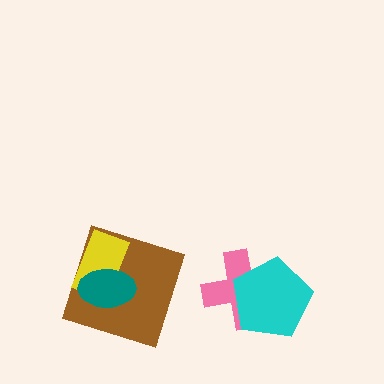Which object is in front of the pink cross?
The cyan pentagon is in front of the pink cross.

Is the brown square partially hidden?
Yes, it is partially covered by another shape.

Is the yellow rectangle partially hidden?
Yes, it is partially covered by another shape.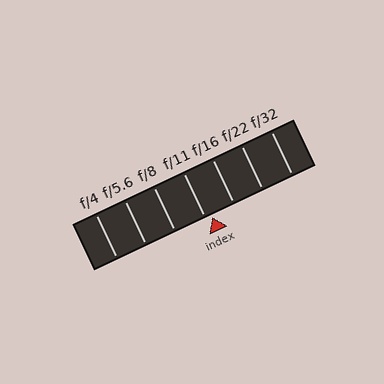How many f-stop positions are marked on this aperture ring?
There are 7 f-stop positions marked.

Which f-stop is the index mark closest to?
The index mark is closest to f/11.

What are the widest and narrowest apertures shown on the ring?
The widest aperture shown is f/4 and the narrowest is f/32.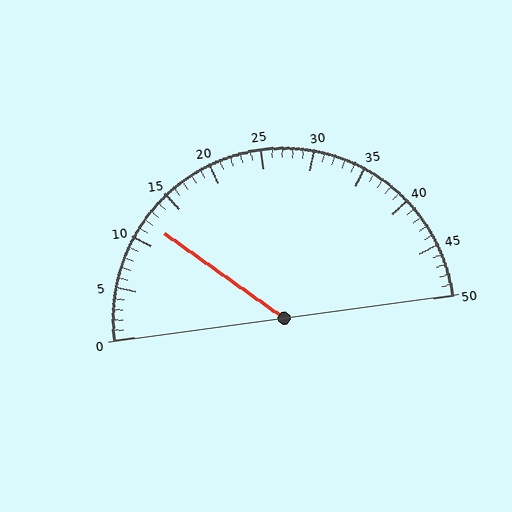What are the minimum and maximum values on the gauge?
The gauge ranges from 0 to 50.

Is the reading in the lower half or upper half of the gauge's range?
The reading is in the lower half of the range (0 to 50).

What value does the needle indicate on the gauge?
The needle indicates approximately 12.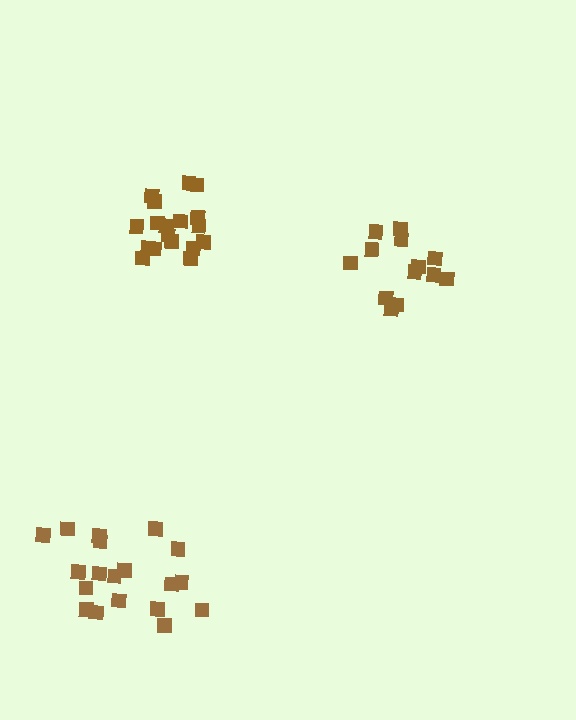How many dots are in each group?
Group 1: 13 dots, Group 2: 19 dots, Group 3: 18 dots (50 total).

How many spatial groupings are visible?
There are 3 spatial groupings.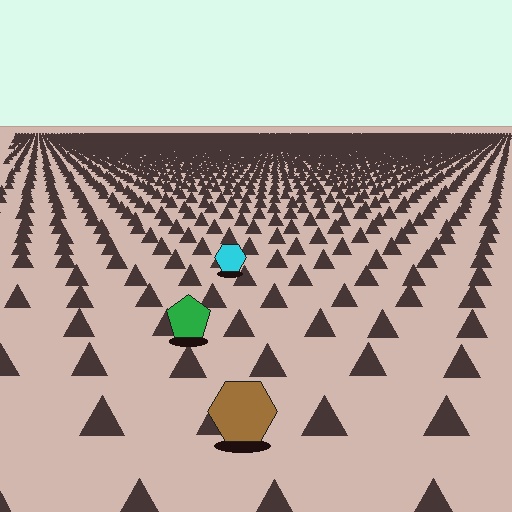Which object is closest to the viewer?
The brown hexagon is closest. The texture marks near it are larger and more spread out.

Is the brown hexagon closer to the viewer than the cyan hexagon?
Yes. The brown hexagon is closer — you can tell from the texture gradient: the ground texture is coarser near it.